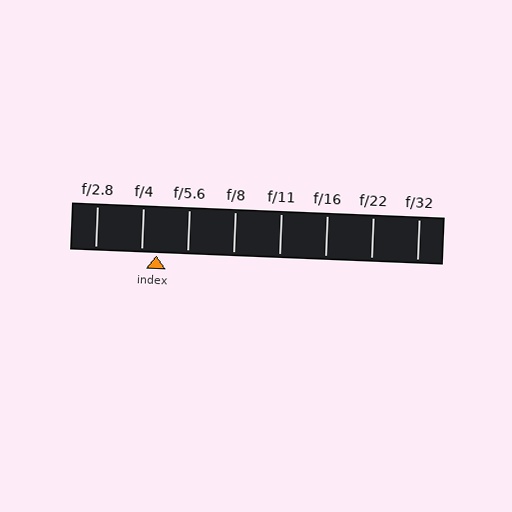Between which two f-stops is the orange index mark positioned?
The index mark is between f/4 and f/5.6.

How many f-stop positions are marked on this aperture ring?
There are 8 f-stop positions marked.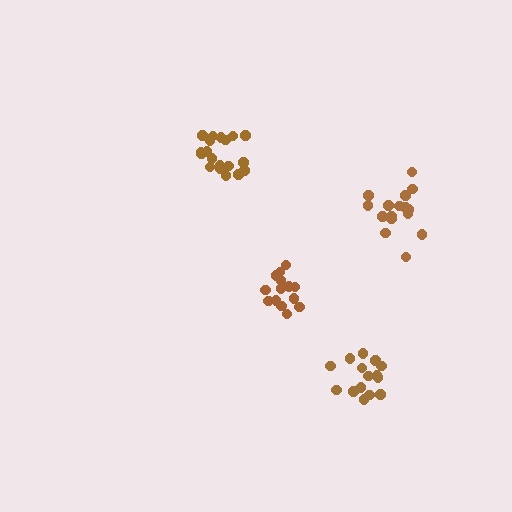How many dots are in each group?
Group 1: 19 dots, Group 2: 15 dots, Group 3: 16 dots, Group 4: 14 dots (64 total).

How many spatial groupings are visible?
There are 4 spatial groupings.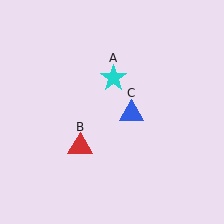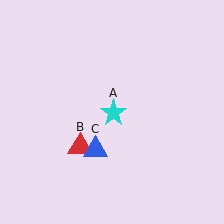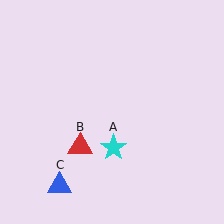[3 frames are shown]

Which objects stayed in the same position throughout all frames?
Red triangle (object B) remained stationary.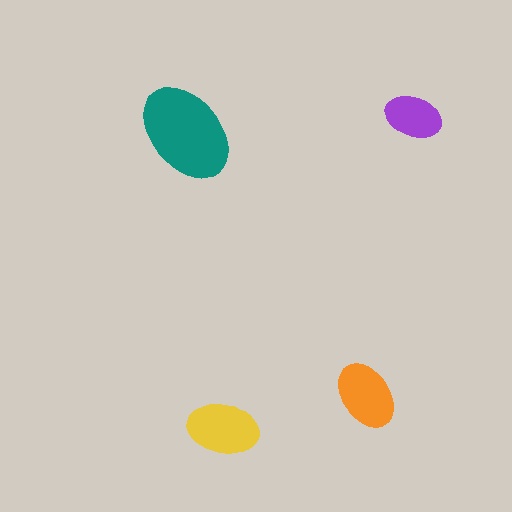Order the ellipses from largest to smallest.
the teal one, the yellow one, the orange one, the purple one.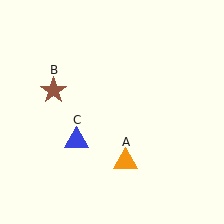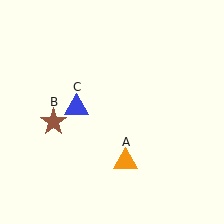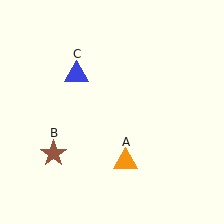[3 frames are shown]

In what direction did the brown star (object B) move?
The brown star (object B) moved down.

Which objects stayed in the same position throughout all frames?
Orange triangle (object A) remained stationary.